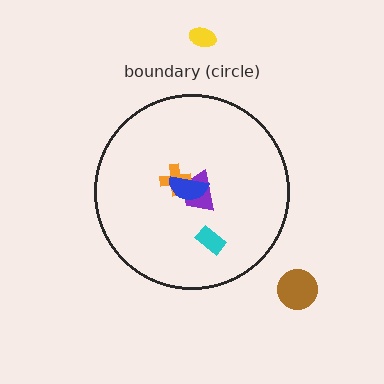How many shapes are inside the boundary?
4 inside, 2 outside.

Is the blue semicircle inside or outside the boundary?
Inside.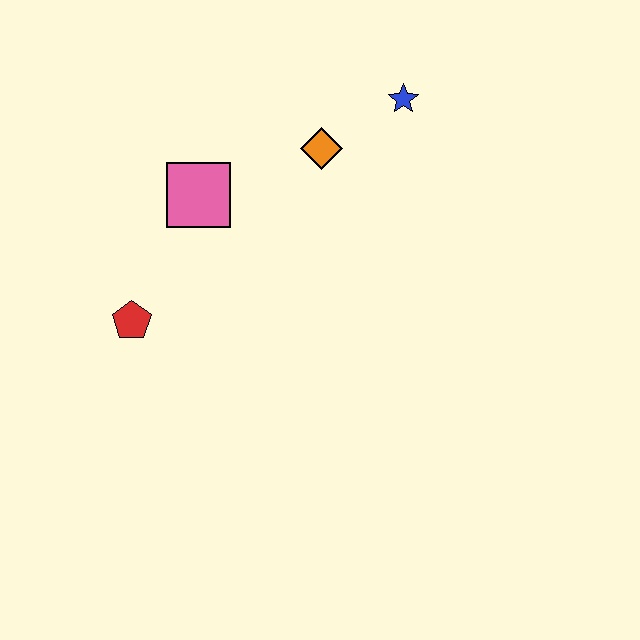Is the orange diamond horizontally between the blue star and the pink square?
Yes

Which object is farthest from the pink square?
The blue star is farthest from the pink square.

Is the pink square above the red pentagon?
Yes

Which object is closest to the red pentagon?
The pink square is closest to the red pentagon.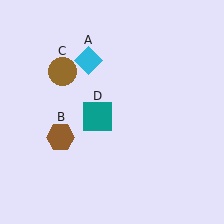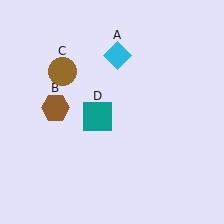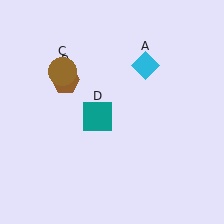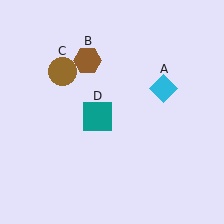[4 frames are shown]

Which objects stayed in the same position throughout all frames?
Brown circle (object C) and teal square (object D) remained stationary.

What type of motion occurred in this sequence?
The cyan diamond (object A), brown hexagon (object B) rotated clockwise around the center of the scene.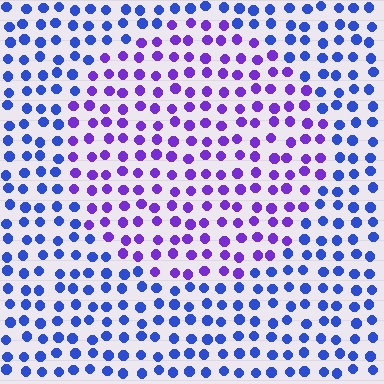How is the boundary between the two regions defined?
The boundary is defined purely by a slight shift in hue (about 39 degrees). Spacing, size, and orientation are identical on both sides.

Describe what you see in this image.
The image is filled with small blue elements in a uniform arrangement. A circle-shaped region is visible where the elements are tinted to a slightly different hue, forming a subtle color boundary.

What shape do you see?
I see a circle.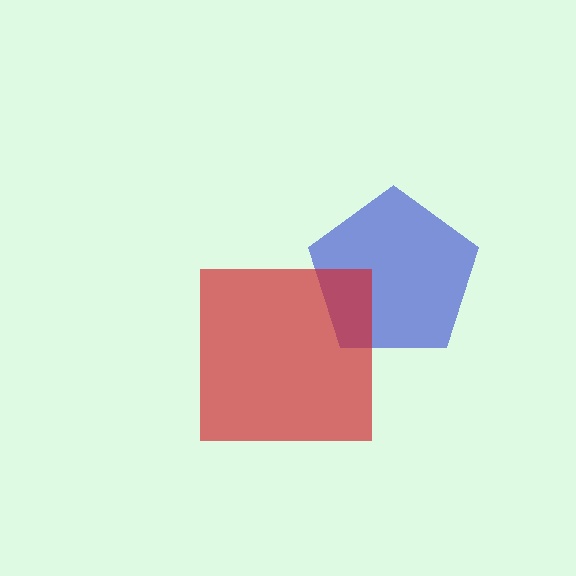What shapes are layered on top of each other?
The layered shapes are: a blue pentagon, a red square.